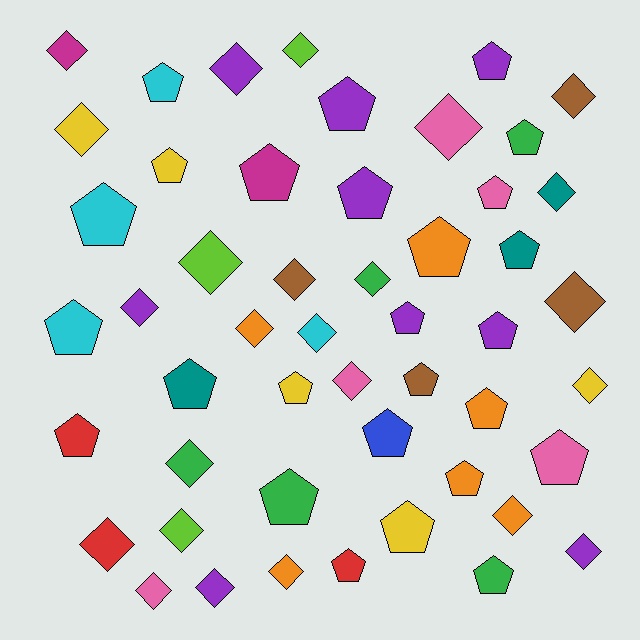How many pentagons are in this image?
There are 26 pentagons.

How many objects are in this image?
There are 50 objects.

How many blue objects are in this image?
There is 1 blue object.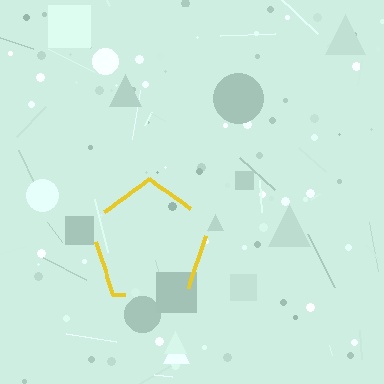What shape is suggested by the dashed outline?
The dashed outline suggests a pentagon.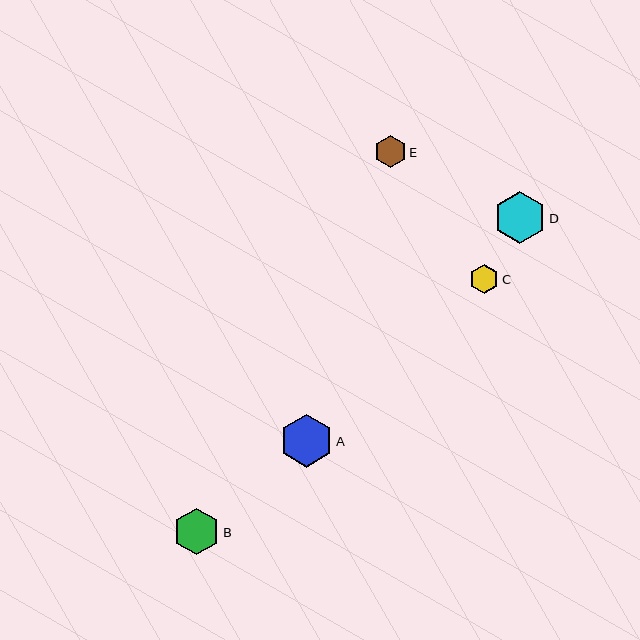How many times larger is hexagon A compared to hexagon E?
Hexagon A is approximately 1.7 times the size of hexagon E.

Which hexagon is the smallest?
Hexagon C is the smallest with a size of approximately 29 pixels.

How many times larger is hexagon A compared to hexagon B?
Hexagon A is approximately 1.1 times the size of hexagon B.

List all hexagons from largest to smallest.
From largest to smallest: A, D, B, E, C.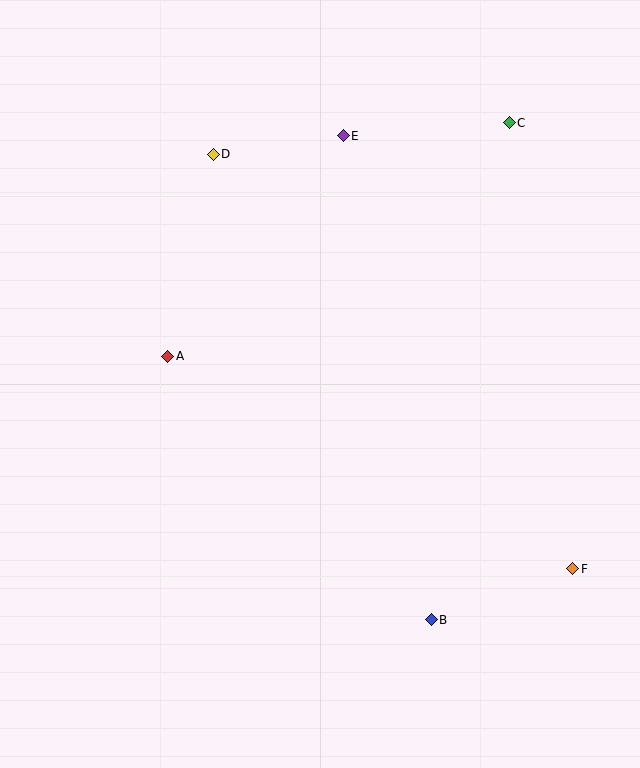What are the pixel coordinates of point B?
Point B is at (431, 620).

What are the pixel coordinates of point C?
Point C is at (509, 123).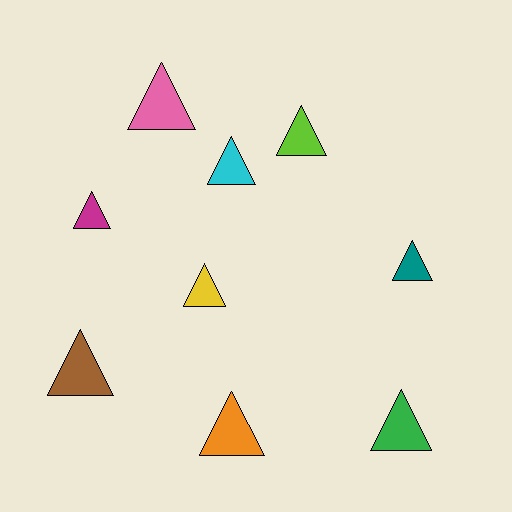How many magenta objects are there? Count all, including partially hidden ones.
There is 1 magenta object.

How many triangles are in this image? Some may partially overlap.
There are 9 triangles.